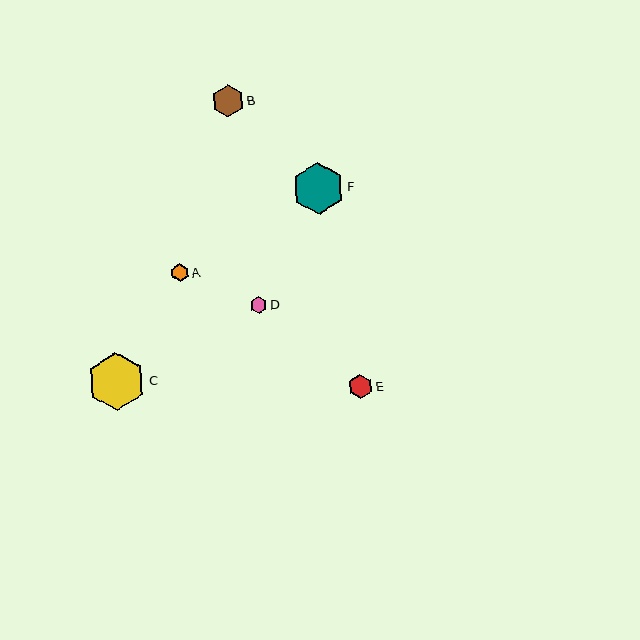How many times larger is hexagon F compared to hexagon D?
Hexagon F is approximately 3.1 times the size of hexagon D.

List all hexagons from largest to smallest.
From largest to smallest: C, F, B, E, A, D.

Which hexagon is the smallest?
Hexagon D is the smallest with a size of approximately 17 pixels.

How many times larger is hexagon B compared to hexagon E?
Hexagon B is approximately 1.3 times the size of hexagon E.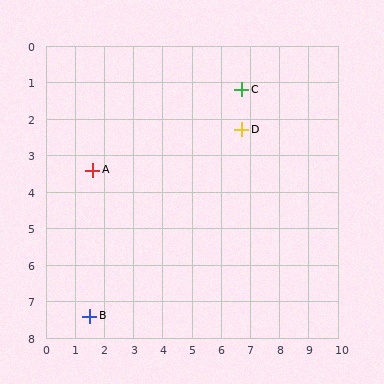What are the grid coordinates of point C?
Point C is at approximately (6.7, 1.2).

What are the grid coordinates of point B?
Point B is at approximately (1.5, 7.4).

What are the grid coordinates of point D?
Point D is at approximately (6.7, 2.3).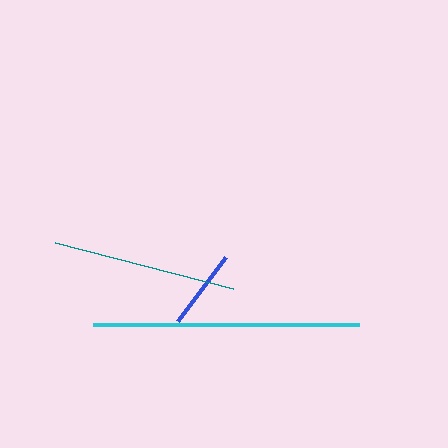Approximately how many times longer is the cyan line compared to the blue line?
The cyan line is approximately 3.3 times the length of the blue line.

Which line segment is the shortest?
The blue line is the shortest at approximately 80 pixels.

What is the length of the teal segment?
The teal segment is approximately 183 pixels long.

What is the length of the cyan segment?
The cyan segment is approximately 265 pixels long.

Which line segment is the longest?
The cyan line is the longest at approximately 265 pixels.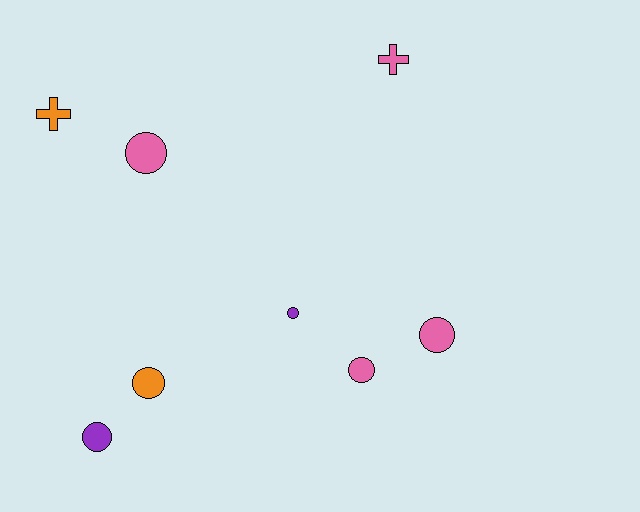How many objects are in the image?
There are 8 objects.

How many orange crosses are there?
There is 1 orange cross.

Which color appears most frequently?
Pink, with 4 objects.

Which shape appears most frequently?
Circle, with 6 objects.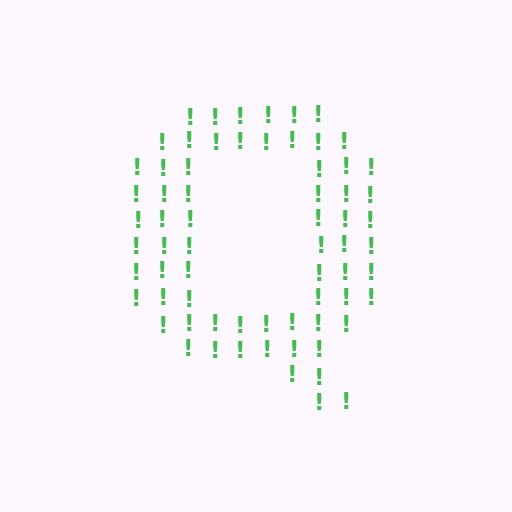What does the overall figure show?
The overall figure shows the letter Q.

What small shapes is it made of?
It is made of small exclamation marks.